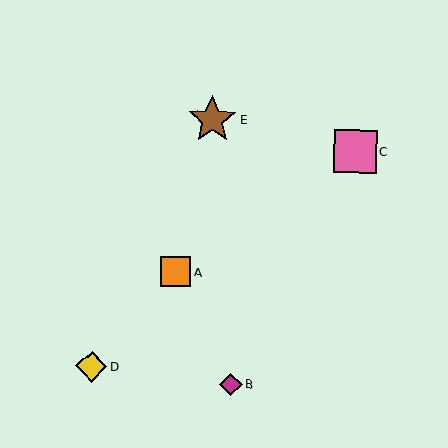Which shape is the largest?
The brown star (labeled E) is the largest.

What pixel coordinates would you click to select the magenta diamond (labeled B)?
Click at (231, 385) to select the magenta diamond B.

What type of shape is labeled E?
Shape E is a brown star.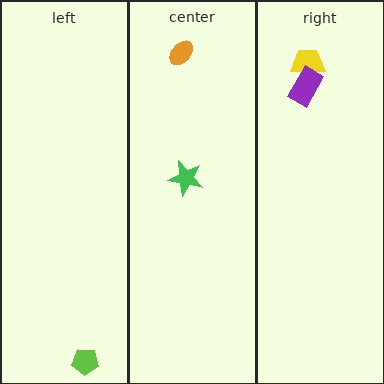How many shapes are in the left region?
1.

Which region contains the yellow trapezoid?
The right region.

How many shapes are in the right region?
2.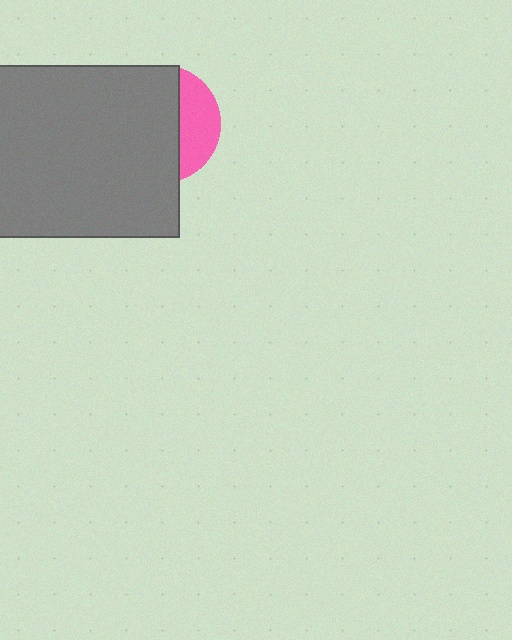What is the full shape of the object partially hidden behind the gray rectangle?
The partially hidden object is a pink circle.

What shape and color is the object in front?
The object in front is a gray rectangle.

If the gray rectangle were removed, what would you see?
You would see the complete pink circle.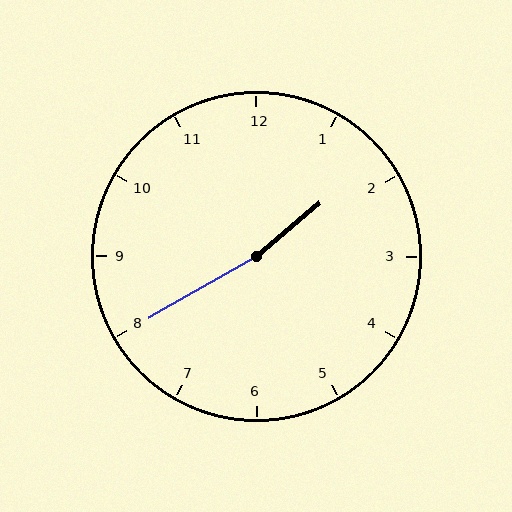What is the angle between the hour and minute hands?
Approximately 170 degrees.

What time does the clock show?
1:40.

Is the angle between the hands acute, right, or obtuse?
It is obtuse.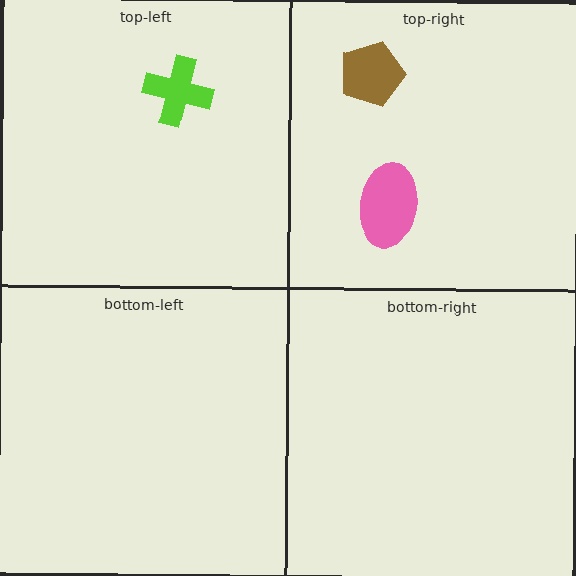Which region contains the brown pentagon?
The top-right region.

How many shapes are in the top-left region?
1.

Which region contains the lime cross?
The top-left region.